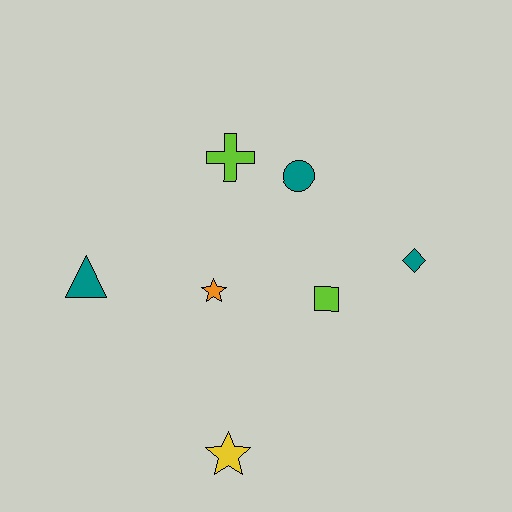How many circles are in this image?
There is 1 circle.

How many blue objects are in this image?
There are no blue objects.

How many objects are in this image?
There are 7 objects.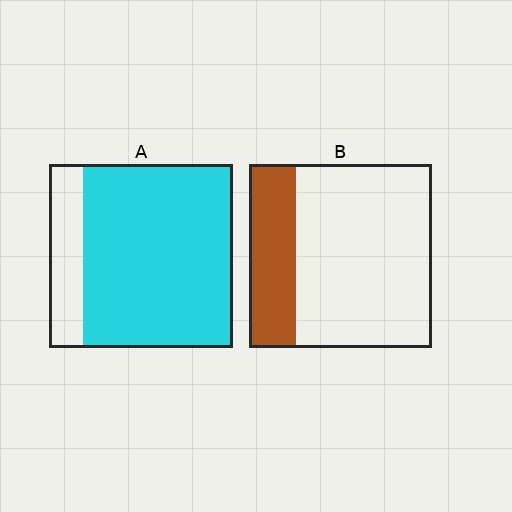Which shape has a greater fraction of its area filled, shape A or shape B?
Shape A.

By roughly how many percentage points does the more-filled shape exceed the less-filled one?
By roughly 55 percentage points (A over B).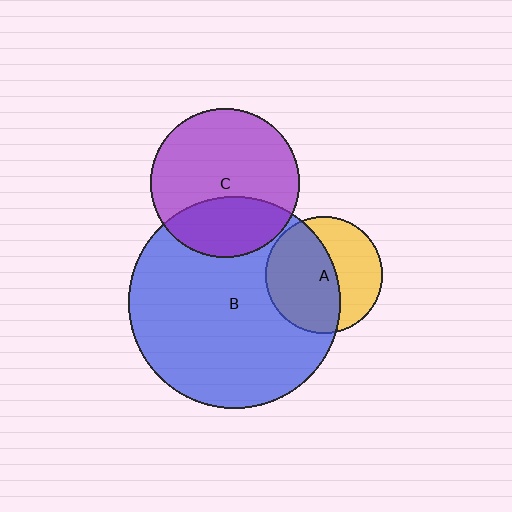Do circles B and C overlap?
Yes.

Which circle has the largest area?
Circle B (blue).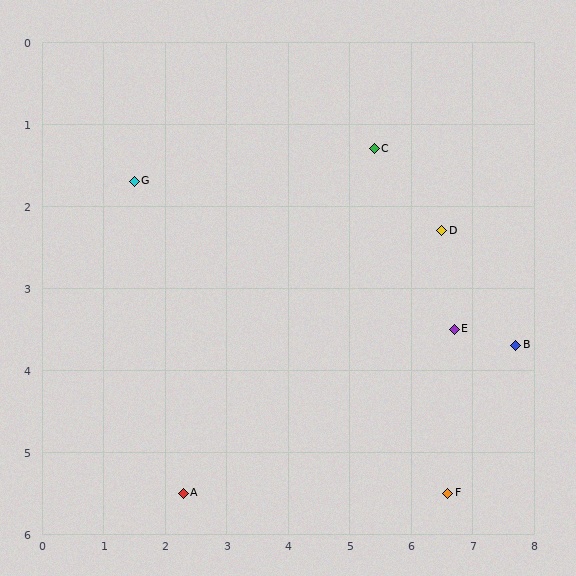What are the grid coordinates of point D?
Point D is at approximately (6.5, 2.3).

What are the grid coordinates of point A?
Point A is at approximately (2.3, 5.5).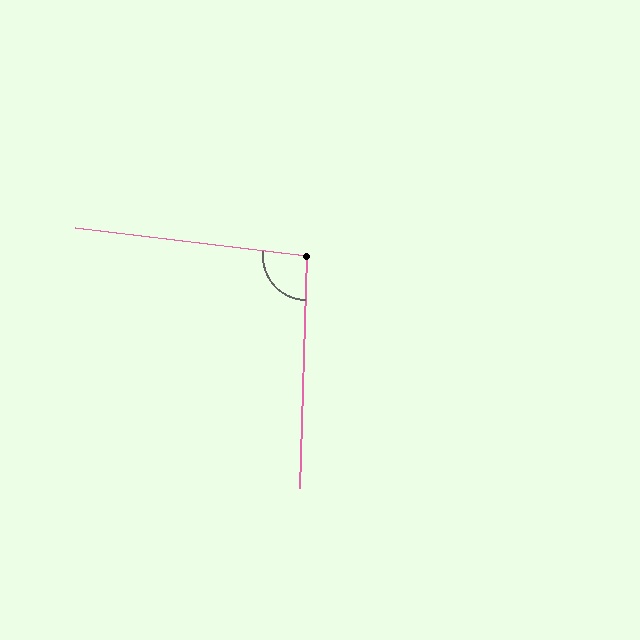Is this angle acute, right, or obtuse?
It is obtuse.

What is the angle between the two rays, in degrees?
Approximately 95 degrees.